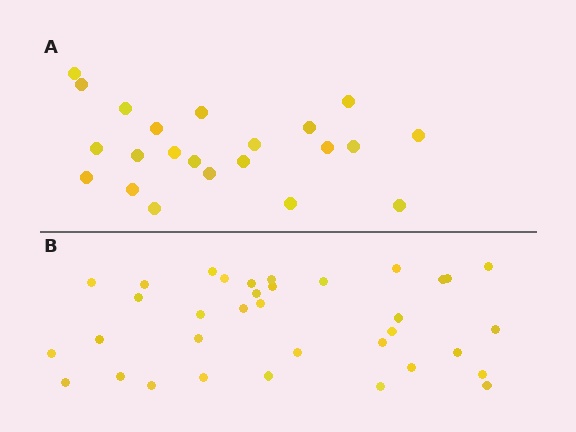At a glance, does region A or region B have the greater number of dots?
Region B (the bottom region) has more dots.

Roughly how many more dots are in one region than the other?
Region B has approximately 15 more dots than region A.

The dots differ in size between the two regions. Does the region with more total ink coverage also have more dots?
No. Region A has more total ink coverage because its dots are larger, but region B actually contains more individual dots. Total area can be misleading — the number of items is what matters here.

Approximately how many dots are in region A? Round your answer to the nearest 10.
About 20 dots. (The exact count is 22, which rounds to 20.)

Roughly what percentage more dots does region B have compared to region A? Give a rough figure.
About 60% more.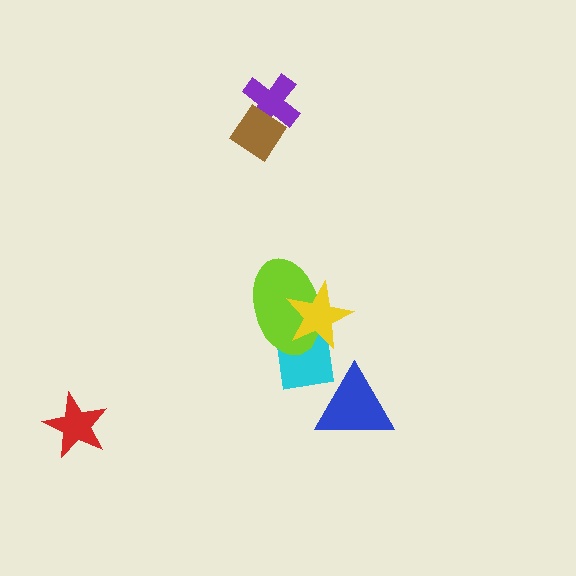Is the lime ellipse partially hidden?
Yes, it is partially covered by another shape.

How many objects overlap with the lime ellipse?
2 objects overlap with the lime ellipse.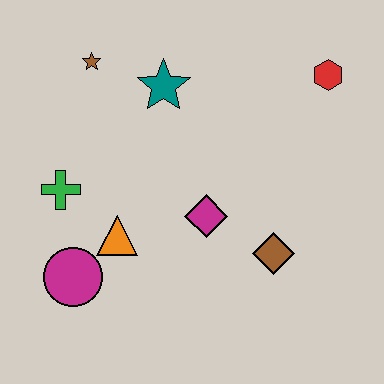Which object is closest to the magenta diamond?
The brown diamond is closest to the magenta diamond.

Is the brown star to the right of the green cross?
Yes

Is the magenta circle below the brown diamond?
Yes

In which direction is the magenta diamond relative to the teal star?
The magenta diamond is below the teal star.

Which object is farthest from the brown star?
The brown diamond is farthest from the brown star.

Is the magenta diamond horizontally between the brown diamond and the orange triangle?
Yes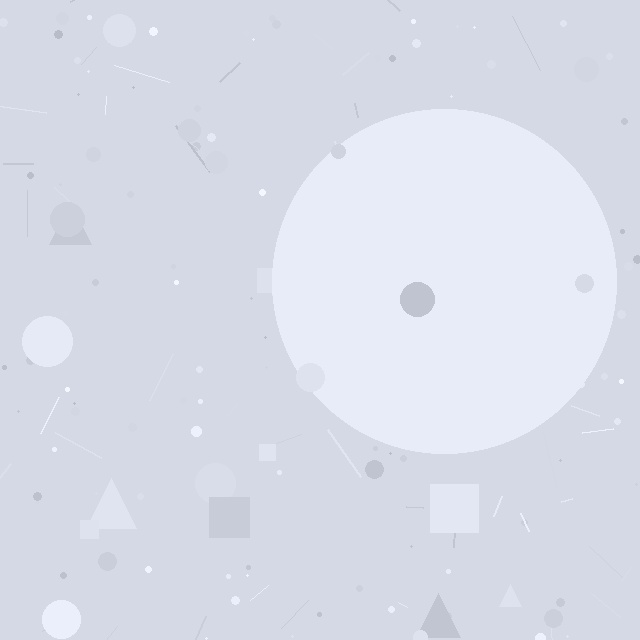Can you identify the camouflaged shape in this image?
The camouflaged shape is a circle.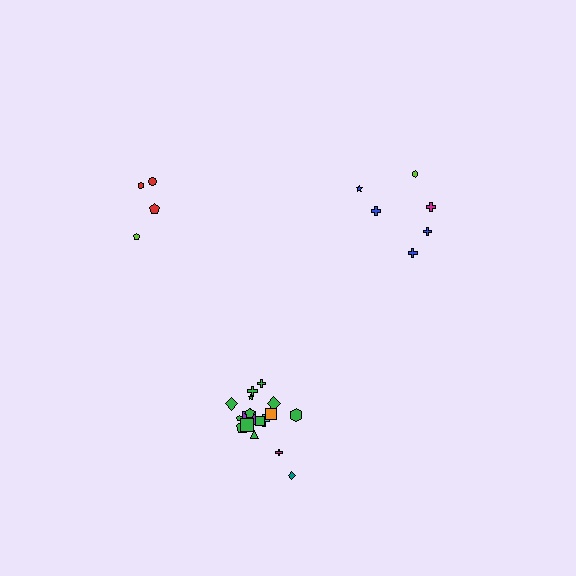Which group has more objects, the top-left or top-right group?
The top-right group.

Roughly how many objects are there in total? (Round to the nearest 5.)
Roughly 30 objects in total.